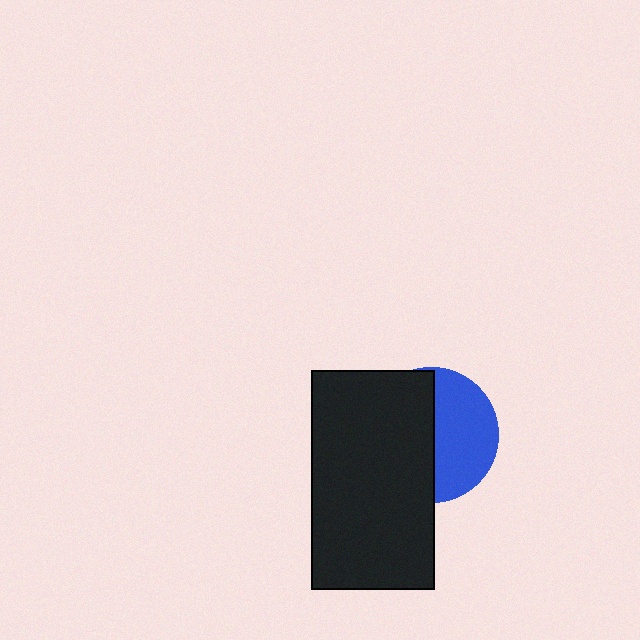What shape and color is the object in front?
The object in front is a black rectangle.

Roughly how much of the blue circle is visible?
About half of it is visible (roughly 46%).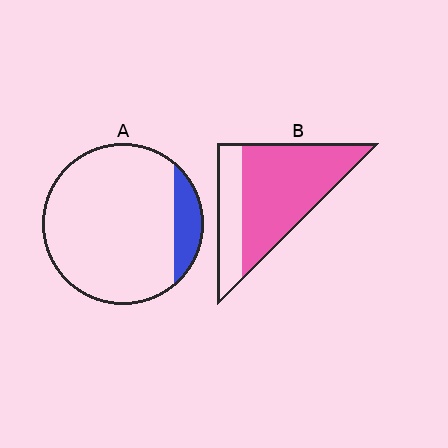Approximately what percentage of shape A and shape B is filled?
A is approximately 15% and B is approximately 70%.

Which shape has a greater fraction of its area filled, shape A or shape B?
Shape B.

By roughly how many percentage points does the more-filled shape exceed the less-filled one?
By roughly 60 percentage points (B over A).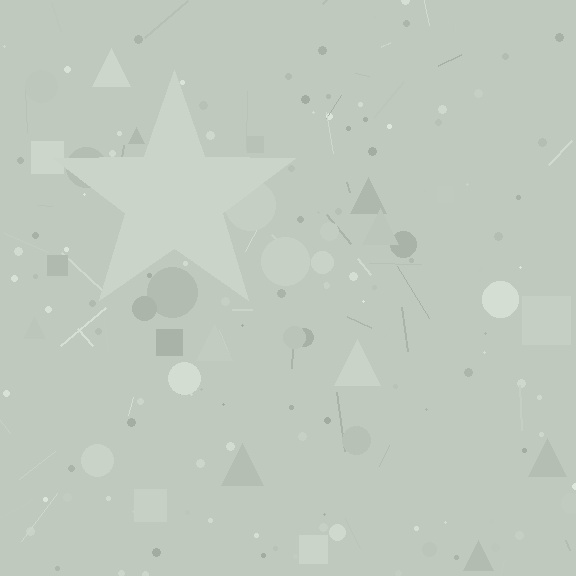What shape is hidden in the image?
A star is hidden in the image.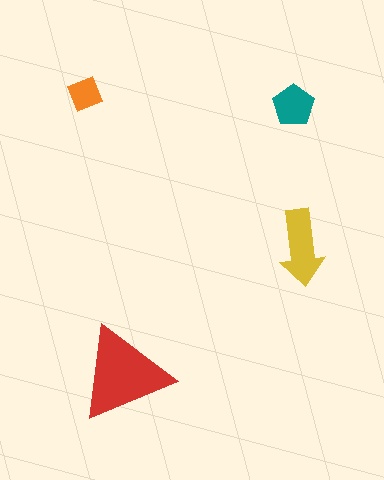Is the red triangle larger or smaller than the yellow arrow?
Larger.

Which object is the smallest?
The orange diamond.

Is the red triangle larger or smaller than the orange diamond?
Larger.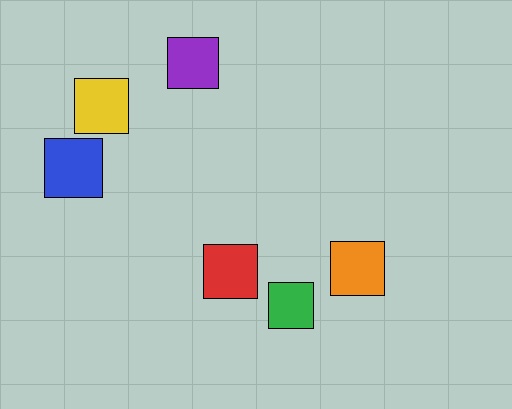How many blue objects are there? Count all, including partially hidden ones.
There is 1 blue object.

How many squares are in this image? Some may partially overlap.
There are 6 squares.